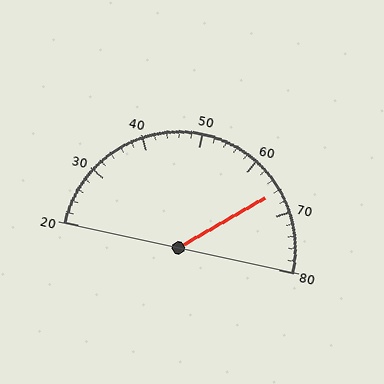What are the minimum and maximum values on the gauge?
The gauge ranges from 20 to 80.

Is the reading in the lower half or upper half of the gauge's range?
The reading is in the upper half of the range (20 to 80).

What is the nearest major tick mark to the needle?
The nearest major tick mark is 70.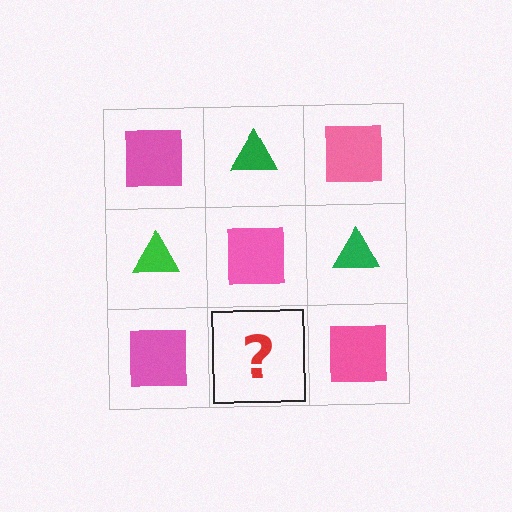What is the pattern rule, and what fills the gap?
The rule is that it alternates pink square and green triangle in a checkerboard pattern. The gap should be filled with a green triangle.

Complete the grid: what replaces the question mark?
The question mark should be replaced with a green triangle.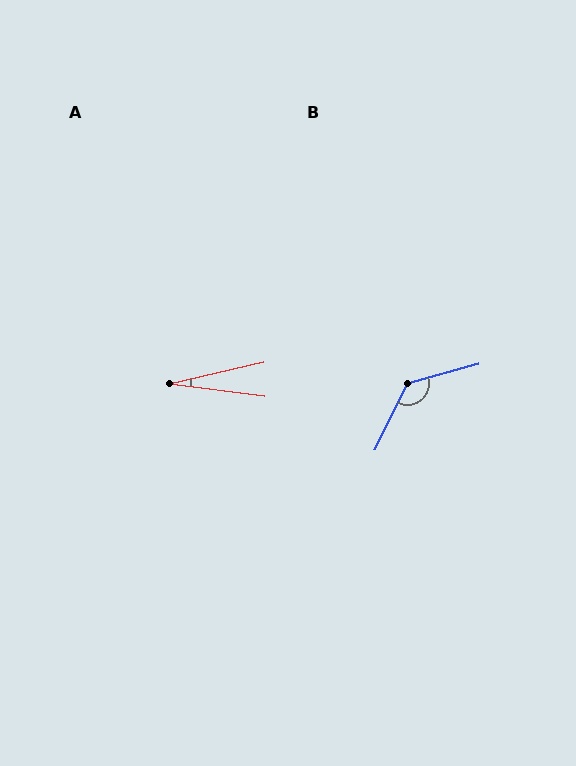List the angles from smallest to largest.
A (20°), B (131°).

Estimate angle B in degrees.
Approximately 131 degrees.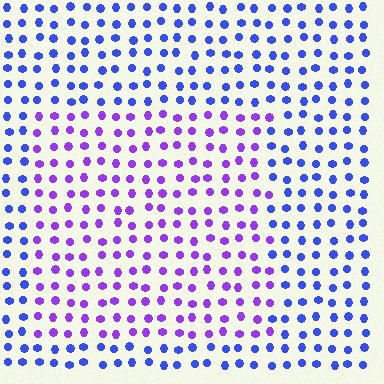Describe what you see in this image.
The image is filled with small blue elements in a uniform arrangement. A rectangle-shaped region is visible where the elements are tinted to a slightly different hue, forming a subtle color boundary.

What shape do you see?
I see a rectangle.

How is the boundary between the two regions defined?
The boundary is defined purely by a slight shift in hue (about 40 degrees). Spacing, size, and orientation are identical on both sides.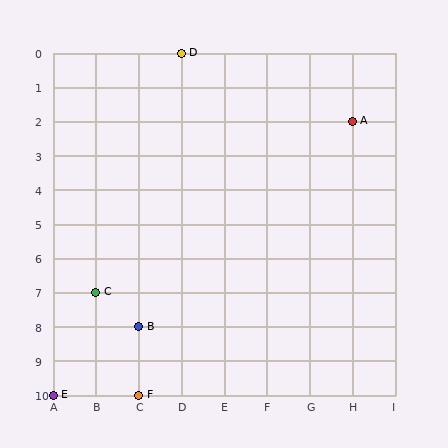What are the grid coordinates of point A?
Point A is at grid coordinates (H, 2).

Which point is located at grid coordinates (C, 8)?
Point B is at (C, 8).